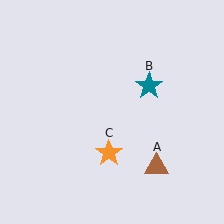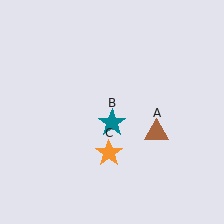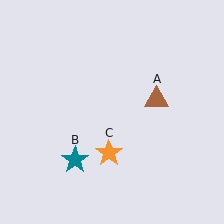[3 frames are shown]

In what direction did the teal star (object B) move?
The teal star (object B) moved down and to the left.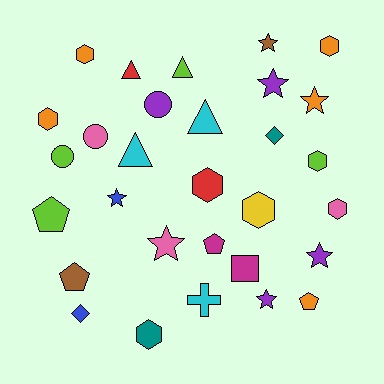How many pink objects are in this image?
There are 3 pink objects.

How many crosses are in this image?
There is 1 cross.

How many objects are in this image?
There are 30 objects.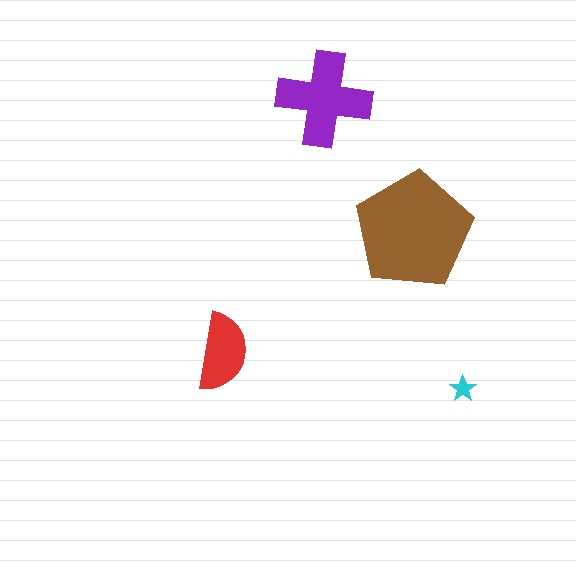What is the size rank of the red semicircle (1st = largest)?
3rd.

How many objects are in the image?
There are 4 objects in the image.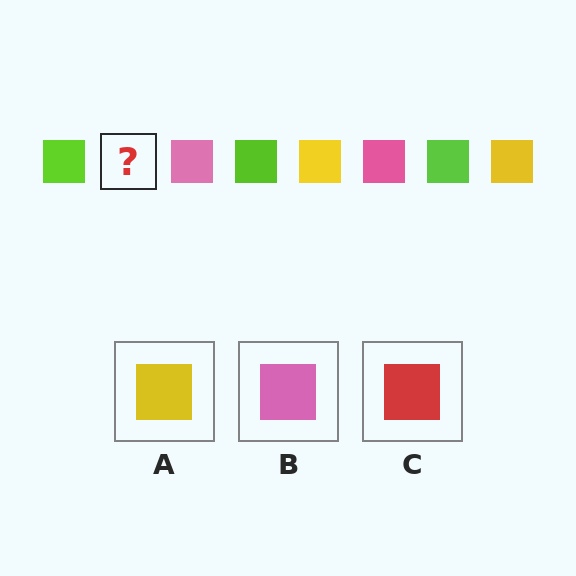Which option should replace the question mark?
Option A.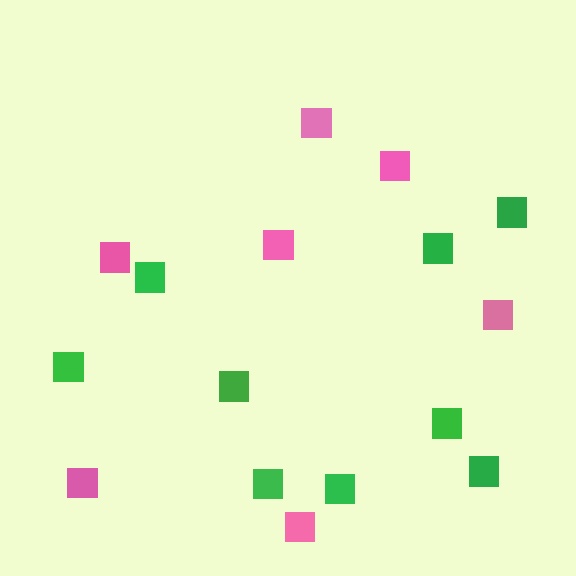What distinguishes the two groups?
There are 2 groups: one group of pink squares (7) and one group of green squares (9).